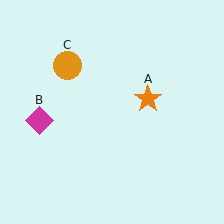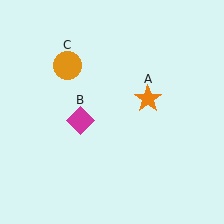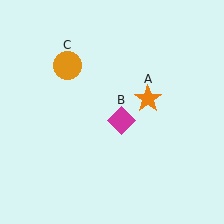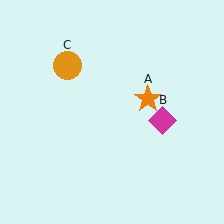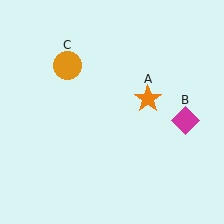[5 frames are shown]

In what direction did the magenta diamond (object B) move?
The magenta diamond (object B) moved right.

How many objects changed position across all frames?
1 object changed position: magenta diamond (object B).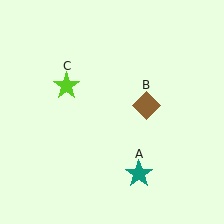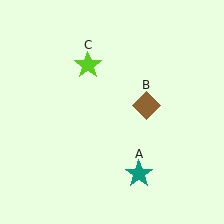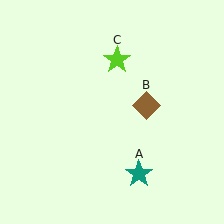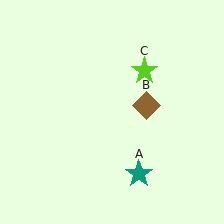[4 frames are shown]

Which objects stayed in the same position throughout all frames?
Teal star (object A) and brown diamond (object B) remained stationary.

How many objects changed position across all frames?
1 object changed position: lime star (object C).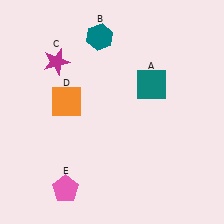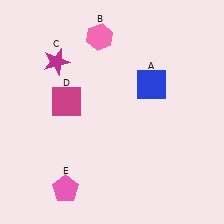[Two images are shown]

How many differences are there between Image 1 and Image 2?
There are 3 differences between the two images.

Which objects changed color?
A changed from teal to blue. B changed from teal to pink. D changed from orange to magenta.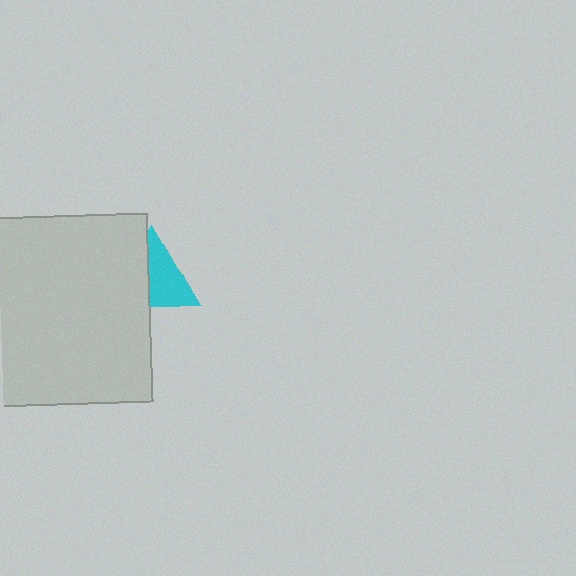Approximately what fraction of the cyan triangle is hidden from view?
Roughly 41% of the cyan triangle is hidden behind the light gray rectangle.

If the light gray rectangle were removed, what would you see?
You would see the complete cyan triangle.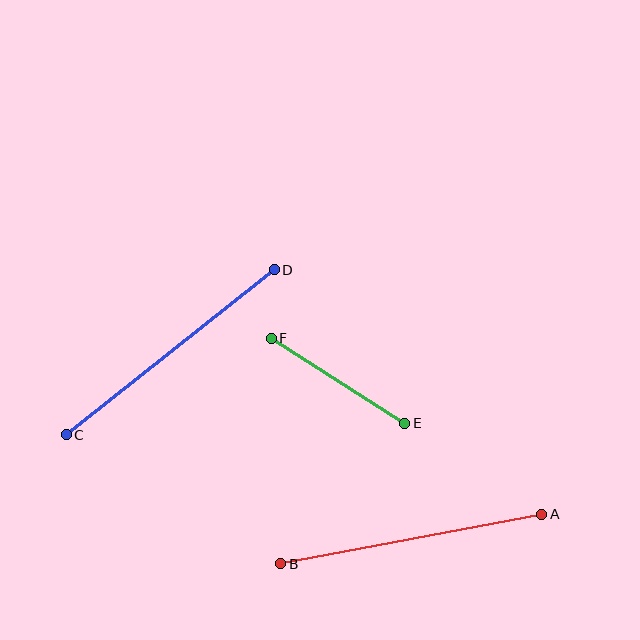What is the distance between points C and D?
The distance is approximately 265 pixels.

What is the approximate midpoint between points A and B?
The midpoint is at approximately (411, 539) pixels.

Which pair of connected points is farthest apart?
Points A and B are farthest apart.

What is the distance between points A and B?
The distance is approximately 266 pixels.